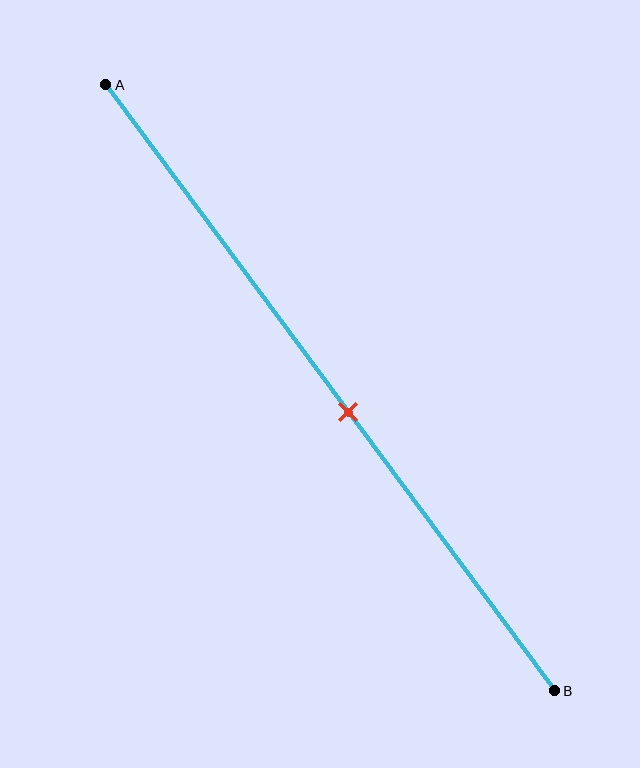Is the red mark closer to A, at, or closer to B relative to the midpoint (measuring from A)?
The red mark is closer to point B than the midpoint of segment AB.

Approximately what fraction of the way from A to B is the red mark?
The red mark is approximately 55% of the way from A to B.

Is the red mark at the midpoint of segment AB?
No, the mark is at about 55% from A, not at the 50% midpoint.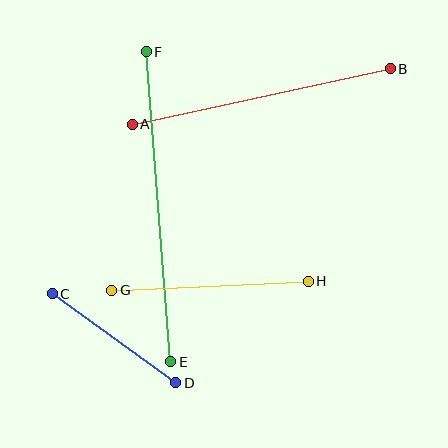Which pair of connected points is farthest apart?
Points E and F are farthest apart.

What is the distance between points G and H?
The distance is approximately 197 pixels.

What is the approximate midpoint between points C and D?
The midpoint is at approximately (114, 338) pixels.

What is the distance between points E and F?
The distance is approximately 311 pixels.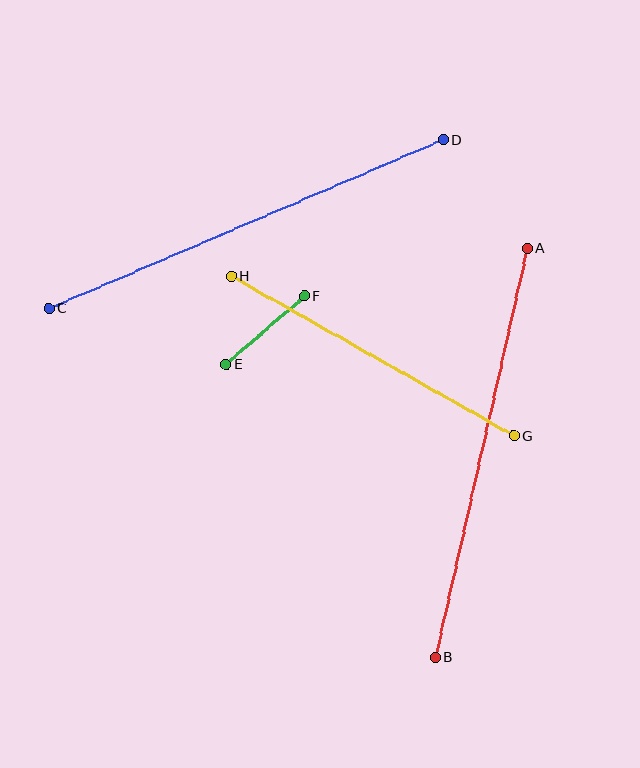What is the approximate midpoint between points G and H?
The midpoint is at approximately (373, 356) pixels.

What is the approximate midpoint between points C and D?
The midpoint is at approximately (246, 224) pixels.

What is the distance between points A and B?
The distance is approximately 419 pixels.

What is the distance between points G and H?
The distance is approximately 325 pixels.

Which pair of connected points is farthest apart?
Points C and D are farthest apart.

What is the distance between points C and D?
The distance is approximately 428 pixels.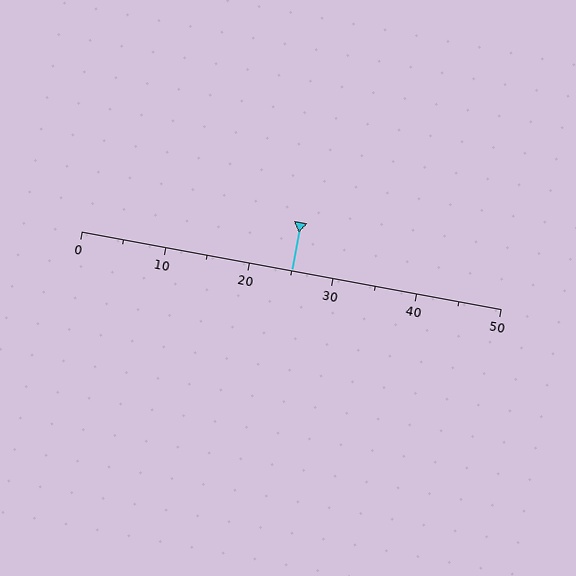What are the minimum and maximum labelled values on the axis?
The axis runs from 0 to 50.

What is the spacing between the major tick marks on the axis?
The major ticks are spaced 10 apart.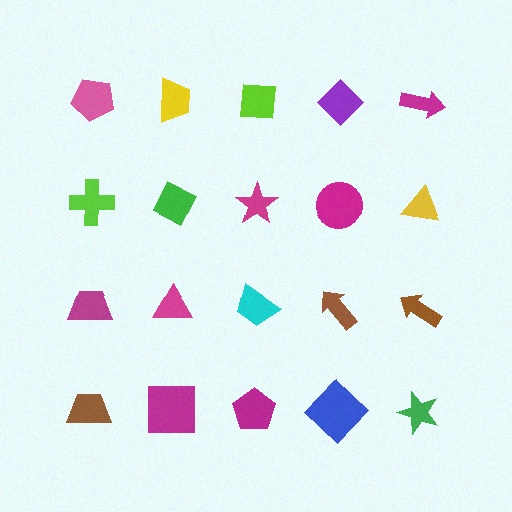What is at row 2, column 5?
A yellow triangle.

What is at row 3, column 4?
A brown arrow.